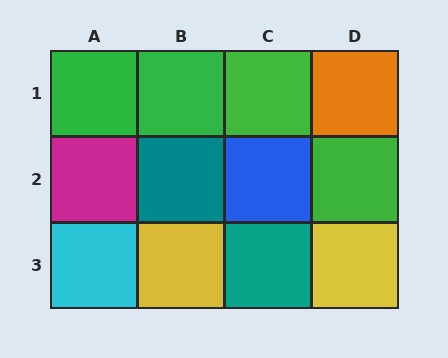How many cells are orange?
1 cell is orange.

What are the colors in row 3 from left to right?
Cyan, yellow, teal, yellow.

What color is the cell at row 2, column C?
Blue.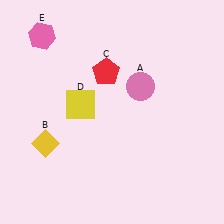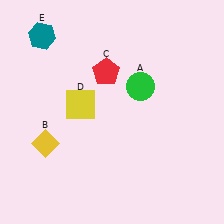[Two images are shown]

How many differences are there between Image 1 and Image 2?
There are 2 differences between the two images.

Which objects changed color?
A changed from pink to green. E changed from pink to teal.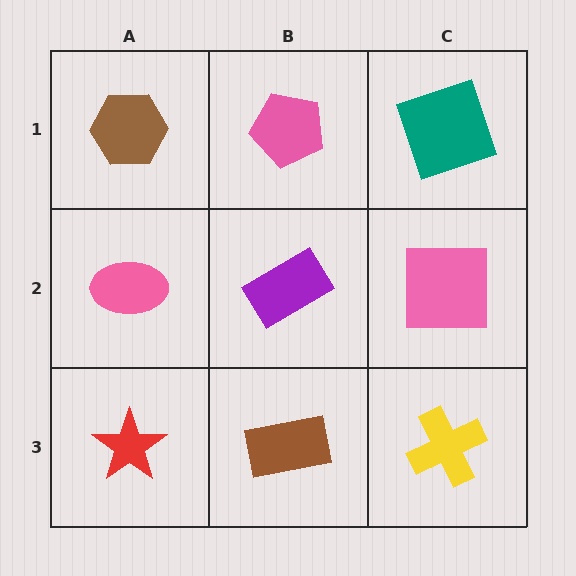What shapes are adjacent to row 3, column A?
A pink ellipse (row 2, column A), a brown rectangle (row 3, column B).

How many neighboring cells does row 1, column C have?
2.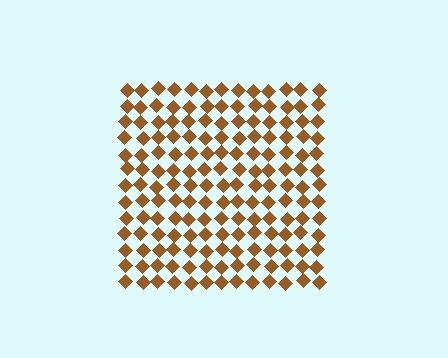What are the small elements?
The small elements are diamonds.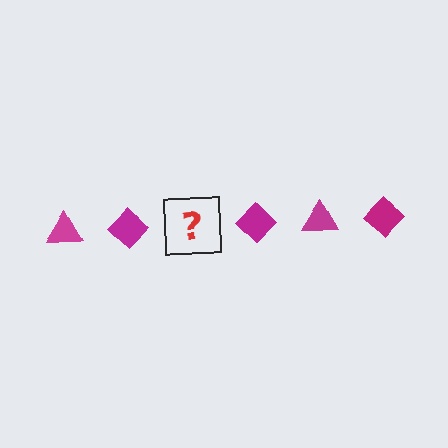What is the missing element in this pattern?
The missing element is a magenta triangle.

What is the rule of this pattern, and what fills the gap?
The rule is that the pattern cycles through triangle, diamond shapes in magenta. The gap should be filled with a magenta triangle.